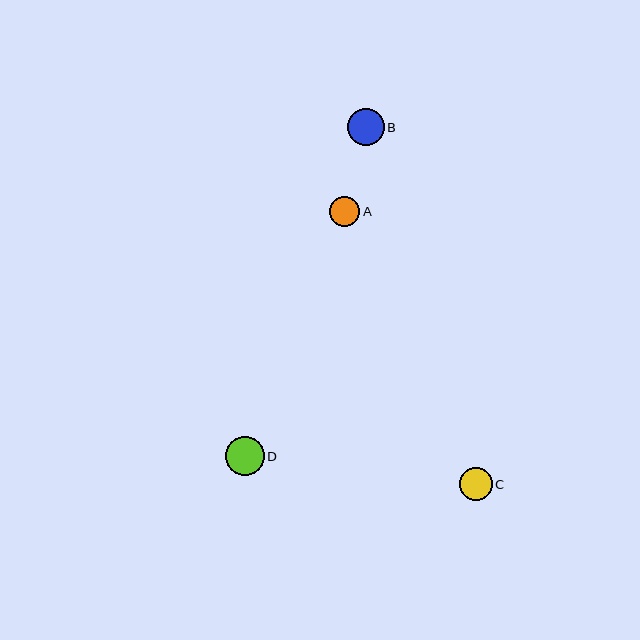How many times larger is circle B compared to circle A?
Circle B is approximately 1.2 times the size of circle A.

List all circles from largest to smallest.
From largest to smallest: D, B, C, A.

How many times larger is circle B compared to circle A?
Circle B is approximately 1.2 times the size of circle A.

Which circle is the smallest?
Circle A is the smallest with a size of approximately 30 pixels.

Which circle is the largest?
Circle D is the largest with a size of approximately 39 pixels.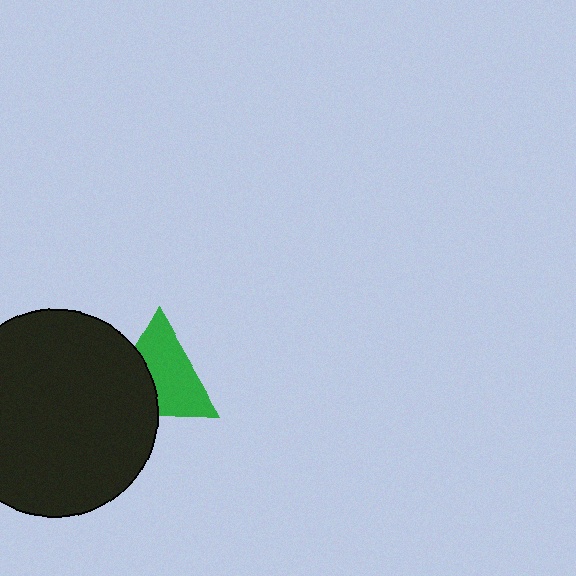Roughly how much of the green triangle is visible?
About half of it is visible (roughly 63%).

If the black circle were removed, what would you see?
You would see the complete green triangle.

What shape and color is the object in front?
The object in front is a black circle.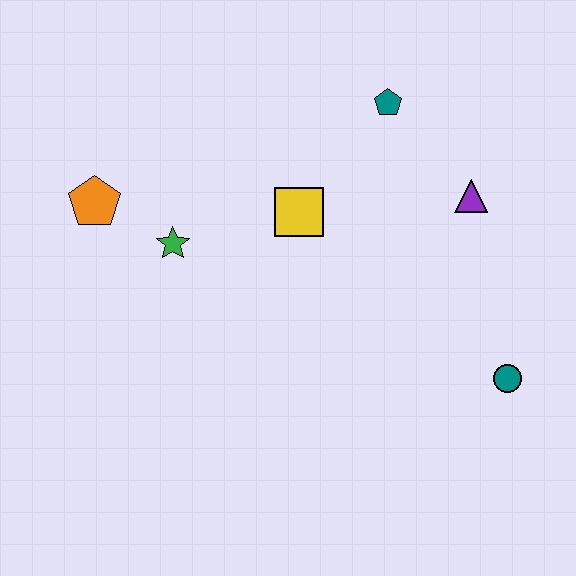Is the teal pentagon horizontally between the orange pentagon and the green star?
No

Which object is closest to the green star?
The orange pentagon is closest to the green star.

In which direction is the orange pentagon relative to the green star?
The orange pentagon is to the left of the green star.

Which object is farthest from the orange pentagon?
The teal circle is farthest from the orange pentagon.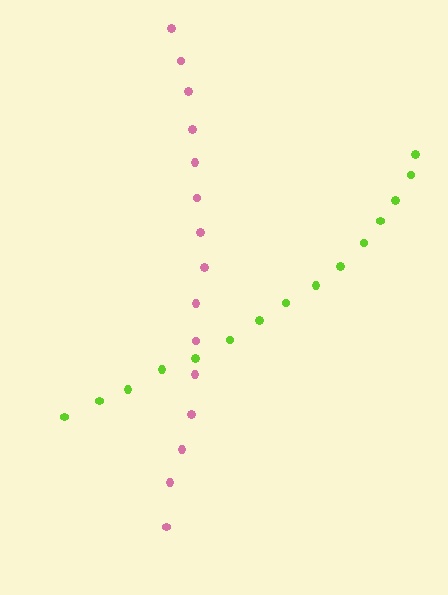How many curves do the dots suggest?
There are 2 distinct paths.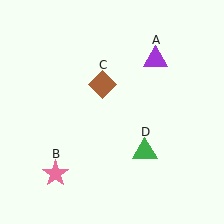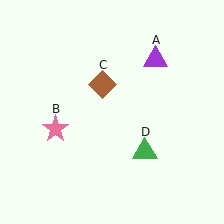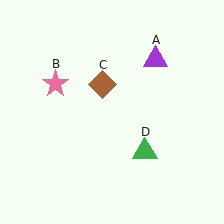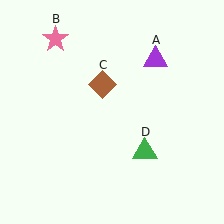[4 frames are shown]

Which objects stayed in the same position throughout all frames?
Purple triangle (object A) and brown diamond (object C) and green triangle (object D) remained stationary.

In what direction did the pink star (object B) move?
The pink star (object B) moved up.